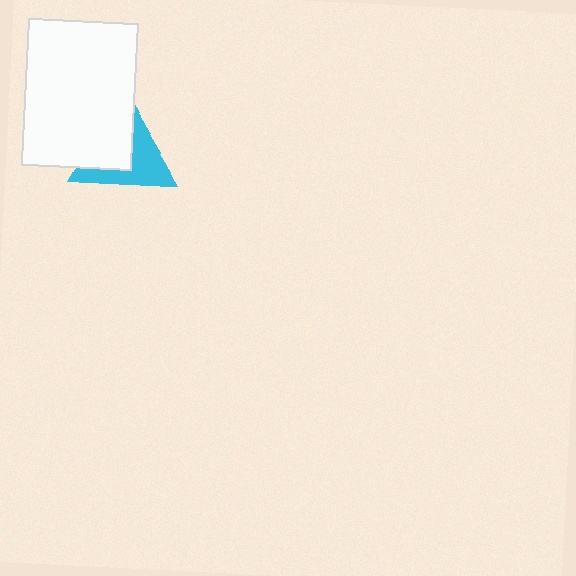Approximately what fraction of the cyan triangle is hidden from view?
Roughly 48% of the cyan triangle is hidden behind the white rectangle.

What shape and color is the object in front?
The object in front is a white rectangle.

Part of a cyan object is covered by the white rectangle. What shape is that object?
It is a triangle.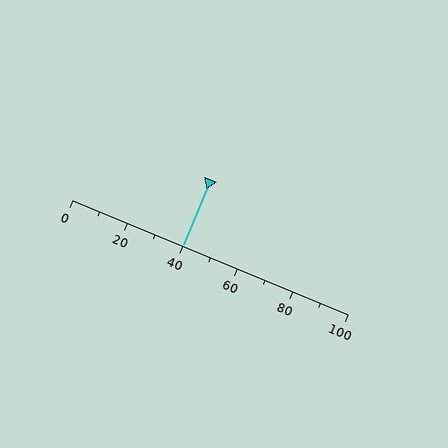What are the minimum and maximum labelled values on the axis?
The axis runs from 0 to 100.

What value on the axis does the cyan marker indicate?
The marker indicates approximately 40.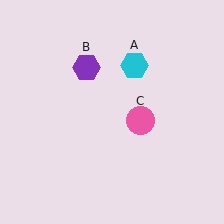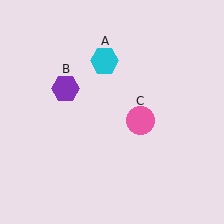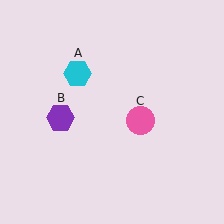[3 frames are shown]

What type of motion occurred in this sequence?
The cyan hexagon (object A), purple hexagon (object B) rotated counterclockwise around the center of the scene.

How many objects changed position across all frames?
2 objects changed position: cyan hexagon (object A), purple hexagon (object B).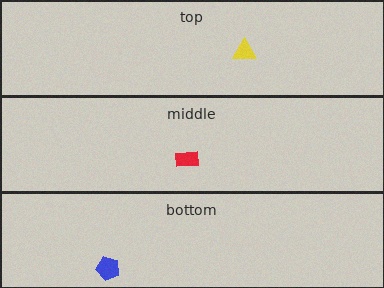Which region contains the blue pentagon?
The bottom region.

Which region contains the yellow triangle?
The top region.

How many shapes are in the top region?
1.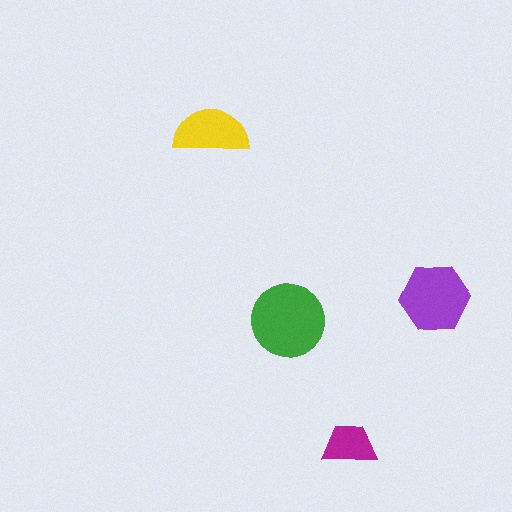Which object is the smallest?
The magenta trapezoid.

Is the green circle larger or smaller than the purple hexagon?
Larger.